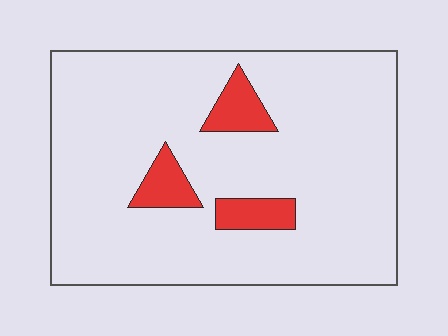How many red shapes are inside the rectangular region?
3.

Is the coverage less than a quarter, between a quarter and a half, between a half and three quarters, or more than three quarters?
Less than a quarter.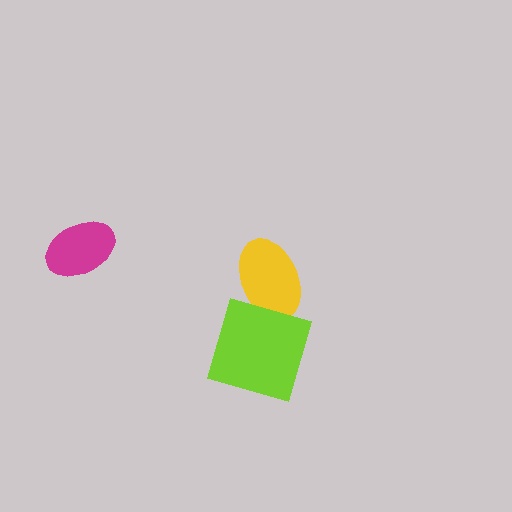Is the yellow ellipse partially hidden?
Yes, it is partially covered by another shape.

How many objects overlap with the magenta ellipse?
0 objects overlap with the magenta ellipse.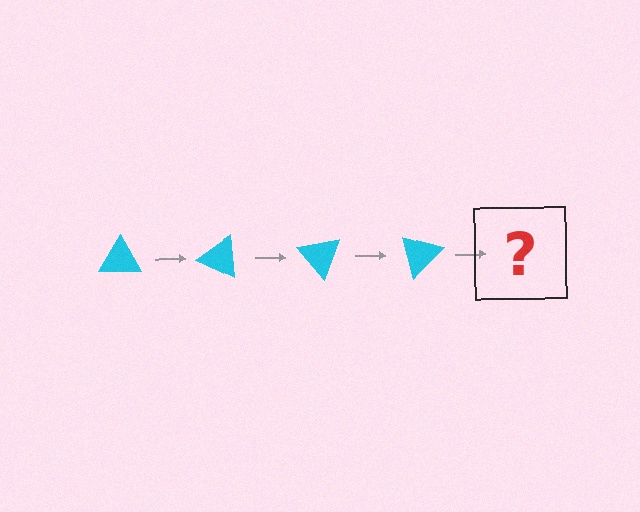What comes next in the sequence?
The next element should be a cyan triangle rotated 100 degrees.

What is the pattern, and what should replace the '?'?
The pattern is that the triangle rotates 25 degrees each step. The '?' should be a cyan triangle rotated 100 degrees.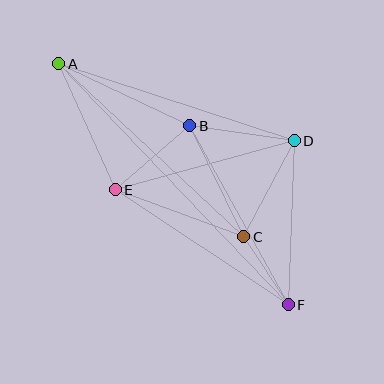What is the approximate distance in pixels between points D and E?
The distance between D and E is approximately 185 pixels.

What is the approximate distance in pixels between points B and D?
The distance between B and D is approximately 105 pixels.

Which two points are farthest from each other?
Points A and F are farthest from each other.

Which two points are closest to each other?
Points C and F are closest to each other.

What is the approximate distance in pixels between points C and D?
The distance between C and D is approximately 108 pixels.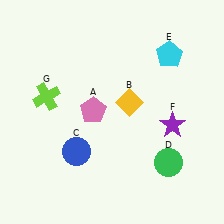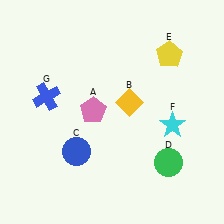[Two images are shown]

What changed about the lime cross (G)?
In Image 1, G is lime. In Image 2, it changed to blue.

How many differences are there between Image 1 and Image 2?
There are 3 differences between the two images.